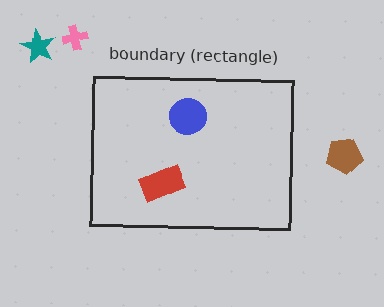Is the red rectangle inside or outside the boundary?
Inside.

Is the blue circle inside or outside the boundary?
Inside.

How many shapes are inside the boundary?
2 inside, 3 outside.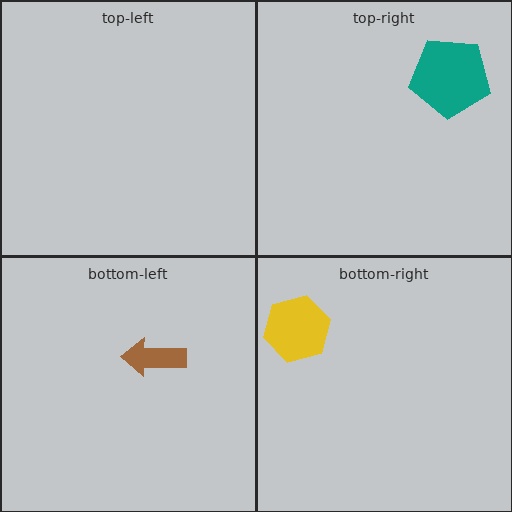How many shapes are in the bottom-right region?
1.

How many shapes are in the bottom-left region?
1.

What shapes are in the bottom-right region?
The yellow hexagon.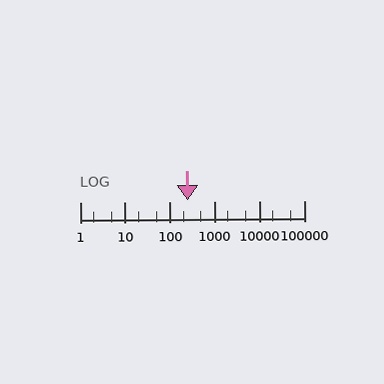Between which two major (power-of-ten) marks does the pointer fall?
The pointer is between 100 and 1000.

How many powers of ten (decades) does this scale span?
The scale spans 5 decades, from 1 to 100000.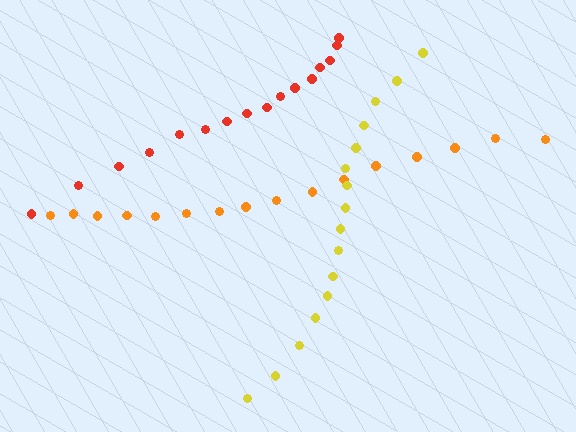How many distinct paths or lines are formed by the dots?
There are 3 distinct paths.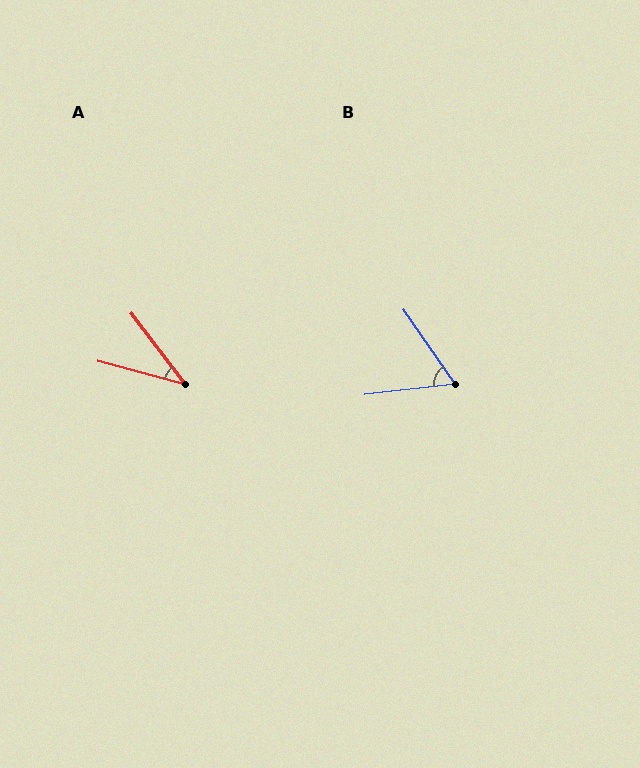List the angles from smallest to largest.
A (37°), B (62°).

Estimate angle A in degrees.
Approximately 37 degrees.